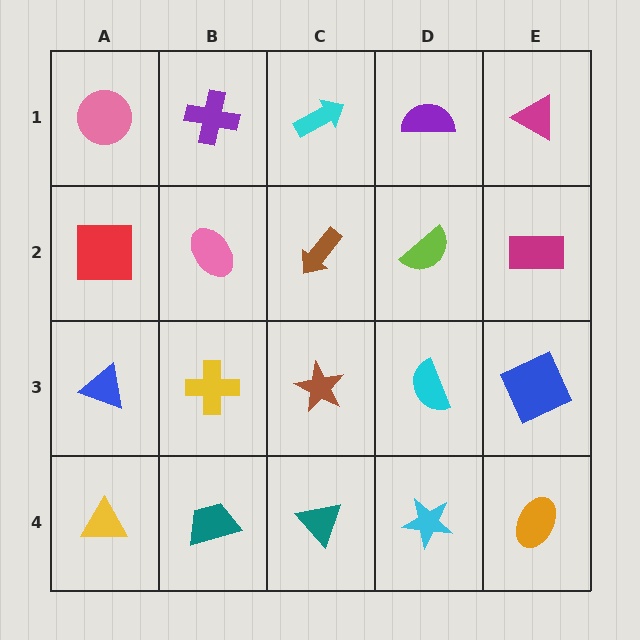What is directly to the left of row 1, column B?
A pink circle.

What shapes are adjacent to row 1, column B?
A pink ellipse (row 2, column B), a pink circle (row 1, column A), a cyan arrow (row 1, column C).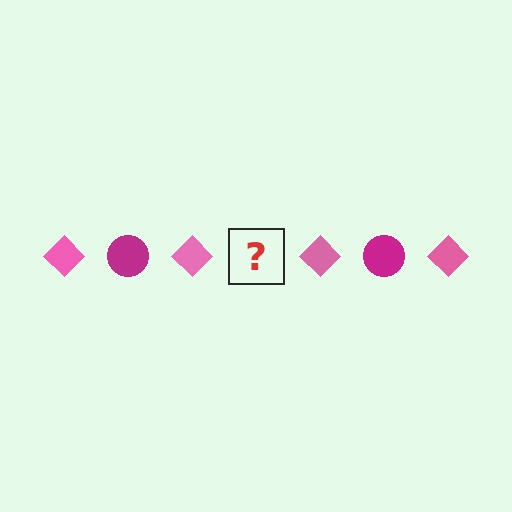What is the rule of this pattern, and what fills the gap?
The rule is that the pattern alternates between pink diamond and magenta circle. The gap should be filled with a magenta circle.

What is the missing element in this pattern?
The missing element is a magenta circle.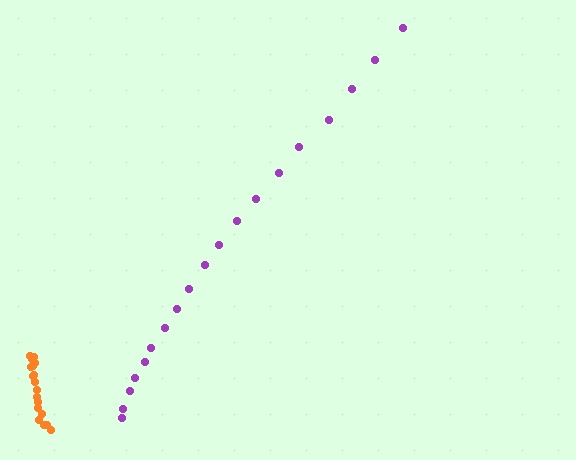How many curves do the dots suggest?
There are 2 distinct paths.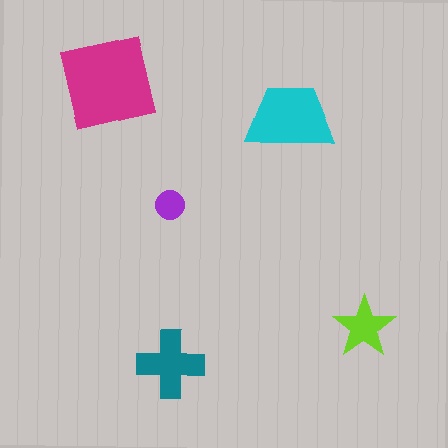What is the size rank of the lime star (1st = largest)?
4th.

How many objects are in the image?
There are 5 objects in the image.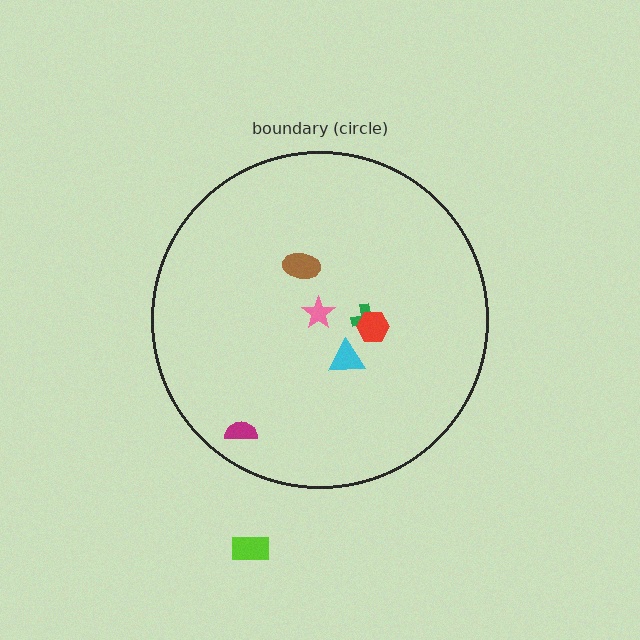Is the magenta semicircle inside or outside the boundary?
Inside.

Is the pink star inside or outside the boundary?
Inside.